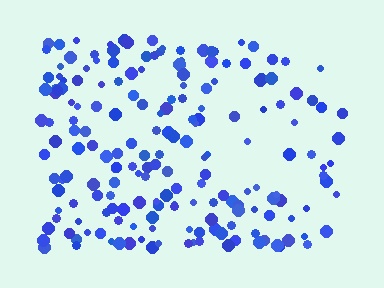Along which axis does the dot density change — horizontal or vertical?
Horizontal.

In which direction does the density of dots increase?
From right to left, with the left side densest.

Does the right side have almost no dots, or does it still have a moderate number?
Still a moderate number, just noticeably fewer than the left.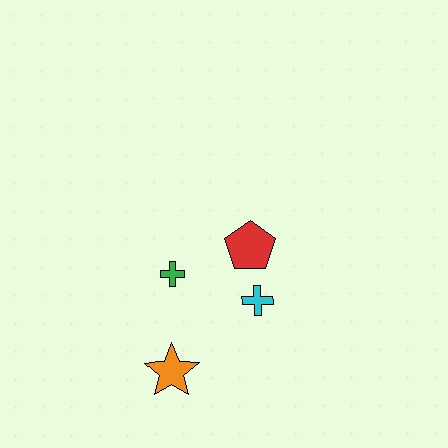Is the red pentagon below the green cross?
No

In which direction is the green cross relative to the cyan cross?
The green cross is to the left of the cyan cross.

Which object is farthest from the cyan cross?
The orange star is farthest from the cyan cross.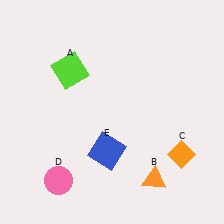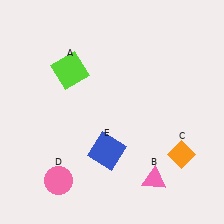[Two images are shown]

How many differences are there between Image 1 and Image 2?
There is 1 difference between the two images.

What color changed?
The triangle (B) changed from orange in Image 1 to pink in Image 2.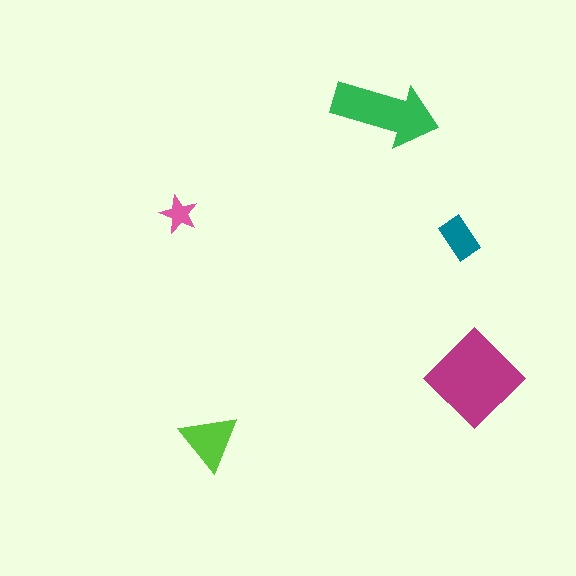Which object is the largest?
The magenta diamond.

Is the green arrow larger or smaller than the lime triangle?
Larger.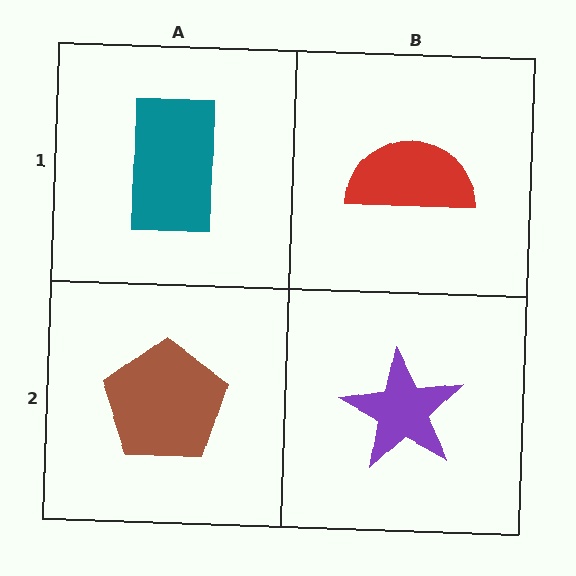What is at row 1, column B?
A red semicircle.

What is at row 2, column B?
A purple star.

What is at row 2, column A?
A brown pentagon.